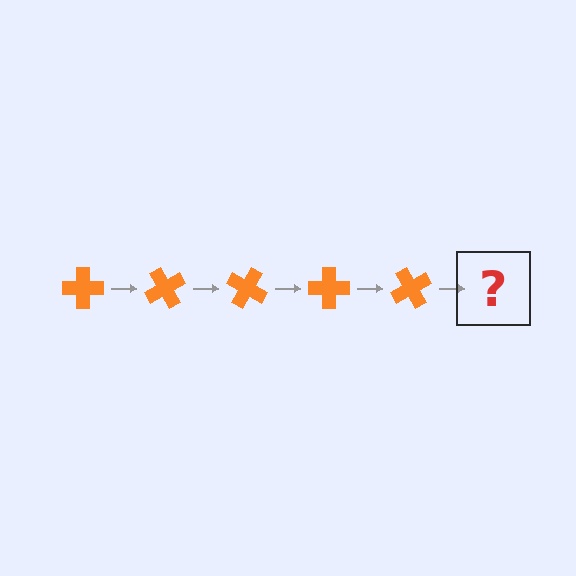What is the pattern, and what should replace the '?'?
The pattern is that the cross rotates 60 degrees each step. The '?' should be an orange cross rotated 300 degrees.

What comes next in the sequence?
The next element should be an orange cross rotated 300 degrees.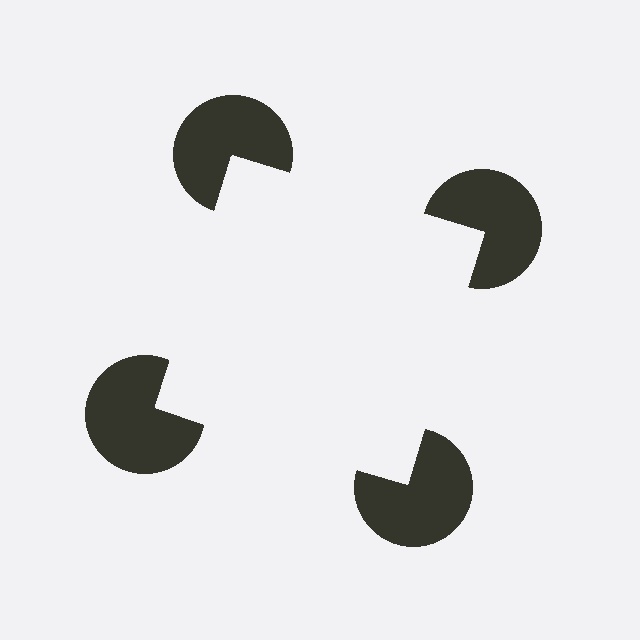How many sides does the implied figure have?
4 sides.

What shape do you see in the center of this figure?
An illusory square — its edges are inferred from the aligned wedge cuts in the pac-man discs, not physically drawn.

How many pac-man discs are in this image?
There are 4 — one at each vertex of the illusory square.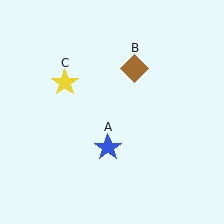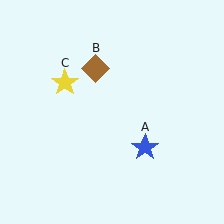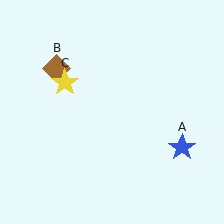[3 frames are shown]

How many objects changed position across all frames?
2 objects changed position: blue star (object A), brown diamond (object B).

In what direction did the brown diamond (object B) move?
The brown diamond (object B) moved left.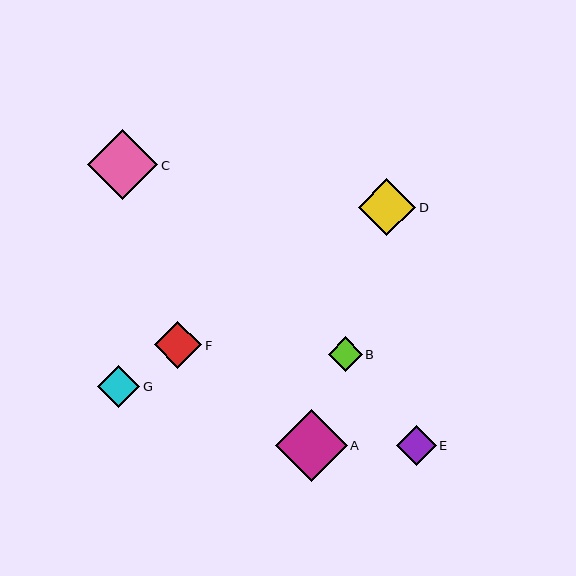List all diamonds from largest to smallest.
From largest to smallest: A, C, D, F, G, E, B.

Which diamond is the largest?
Diamond A is the largest with a size of approximately 72 pixels.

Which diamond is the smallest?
Diamond B is the smallest with a size of approximately 34 pixels.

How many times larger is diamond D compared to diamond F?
Diamond D is approximately 1.2 times the size of diamond F.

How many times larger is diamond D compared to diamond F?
Diamond D is approximately 1.2 times the size of diamond F.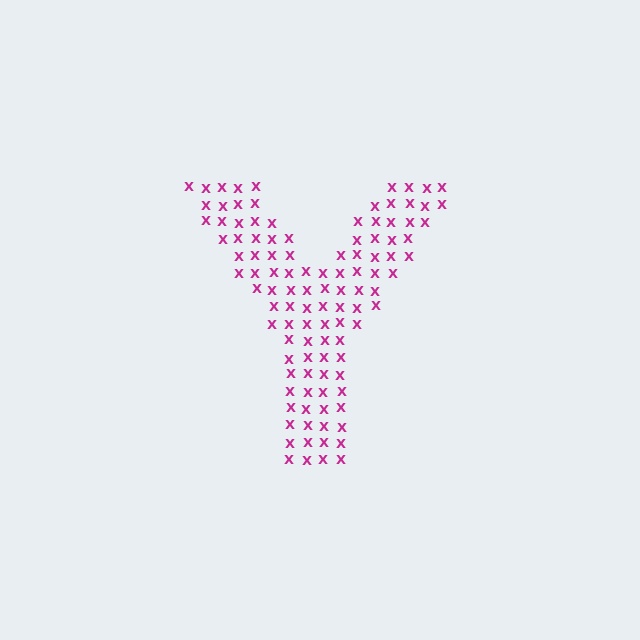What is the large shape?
The large shape is the letter Y.